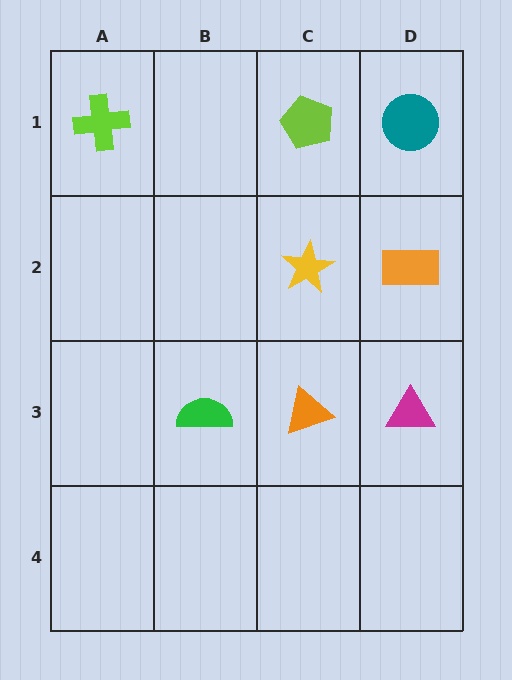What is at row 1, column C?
A lime pentagon.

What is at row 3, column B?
A green semicircle.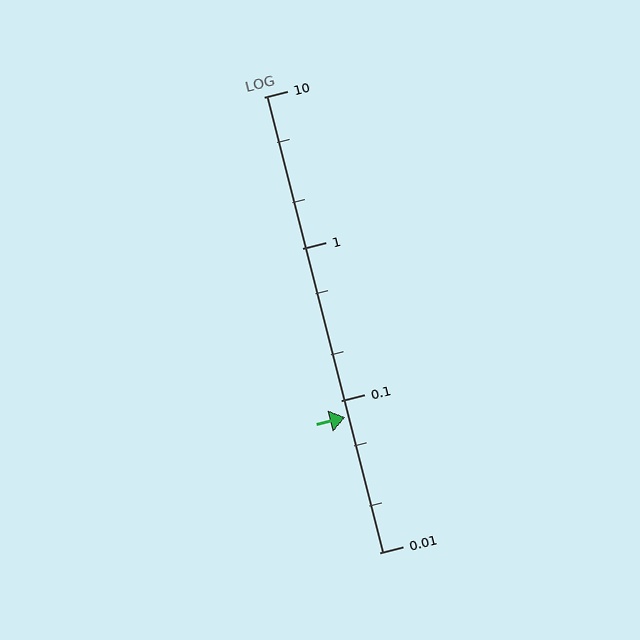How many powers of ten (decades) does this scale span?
The scale spans 3 decades, from 0.01 to 10.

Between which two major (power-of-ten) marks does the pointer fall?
The pointer is between 0.01 and 0.1.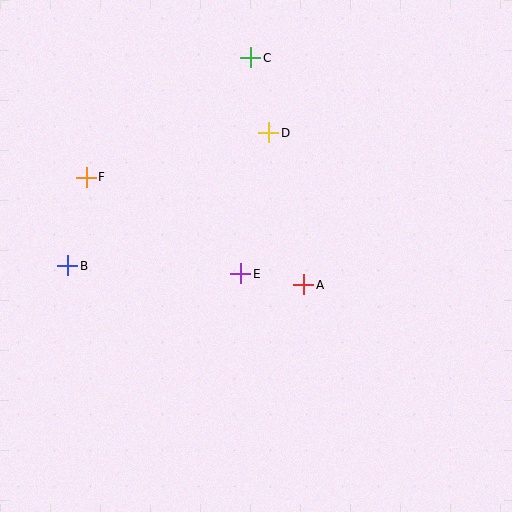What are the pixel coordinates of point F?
Point F is at (86, 177).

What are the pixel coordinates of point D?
Point D is at (269, 133).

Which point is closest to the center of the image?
Point E at (241, 274) is closest to the center.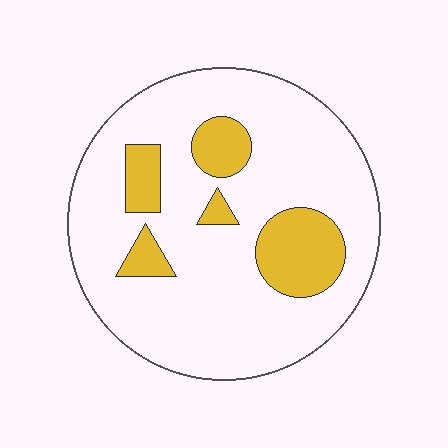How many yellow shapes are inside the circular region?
5.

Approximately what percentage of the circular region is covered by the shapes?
Approximately 20%.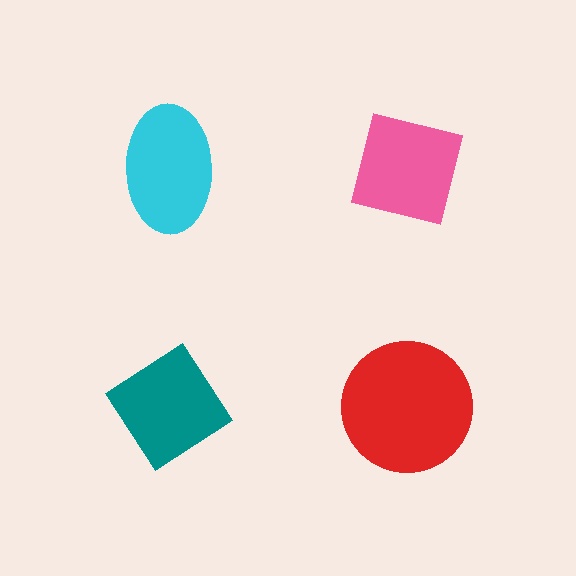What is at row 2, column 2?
A red circle.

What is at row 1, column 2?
A pink square.